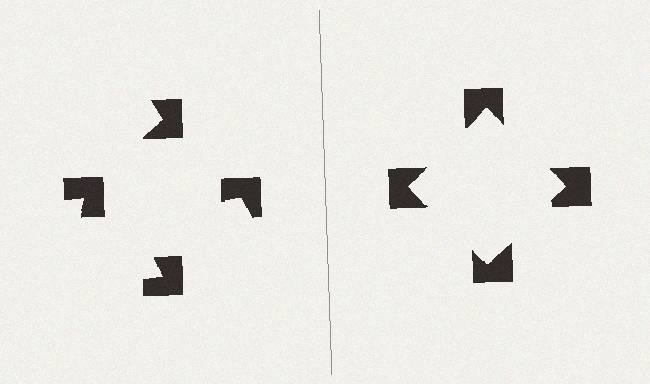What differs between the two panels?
The notched squares are positioned identically on both sides; only the wedge orientations differ. On the right they align to a square; on the left they are misaligned.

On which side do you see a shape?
An illusory square appears on the right side. On the left side the wedge cuts are rotated, so no coherent shape forms.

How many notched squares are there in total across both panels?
8 — 4 on each side.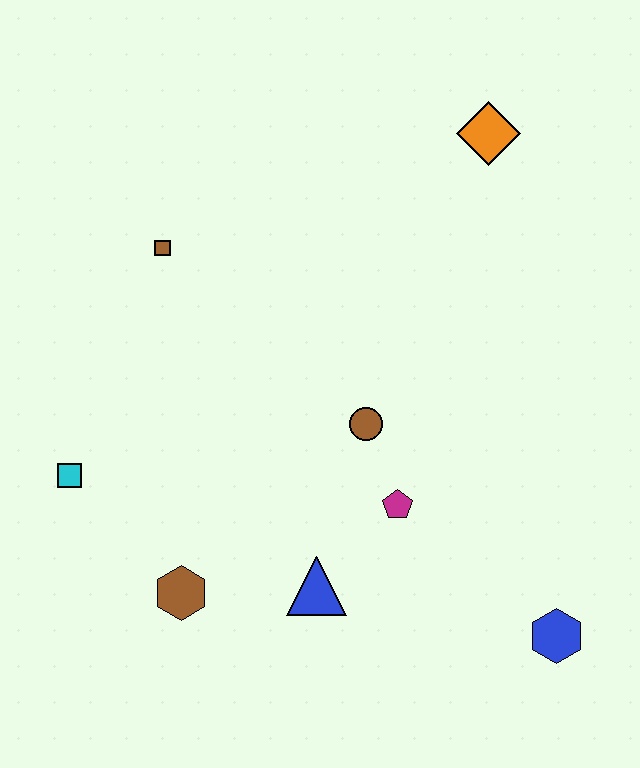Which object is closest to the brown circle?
The magenta pentagon is closest to the brown circle.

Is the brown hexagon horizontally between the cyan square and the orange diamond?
Yes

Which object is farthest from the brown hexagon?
The orange diamond is farthest from the brown hexagon.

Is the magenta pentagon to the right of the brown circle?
Yes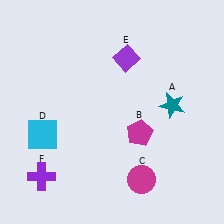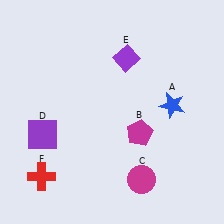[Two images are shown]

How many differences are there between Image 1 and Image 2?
There are 3 differences between the two images.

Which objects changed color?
A changed from teal to blue. D changed from cyan to purple. F changed from purple to red.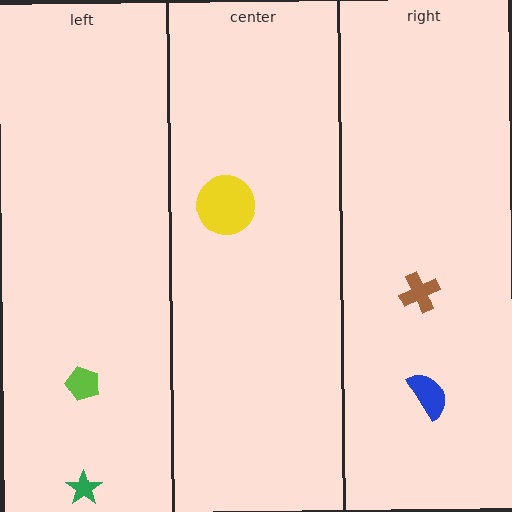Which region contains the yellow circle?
The center region.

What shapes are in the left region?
The lime pentagon, the green star.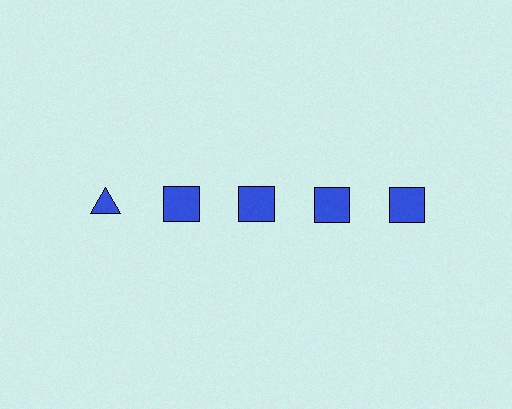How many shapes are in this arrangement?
There are 5 shapes arranged in a grid pattern.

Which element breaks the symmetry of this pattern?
The blue triangle in the top row, leftmost column breaks the symmetry. All other shapes are blue squares.